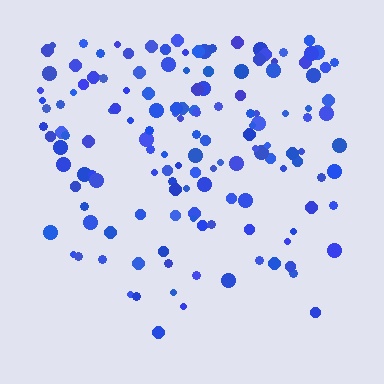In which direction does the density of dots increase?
From bottom to top, with the top side densest.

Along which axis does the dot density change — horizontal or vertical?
Vertical.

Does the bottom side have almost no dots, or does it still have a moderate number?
Still a moderate number, just noticeably fewer than the top.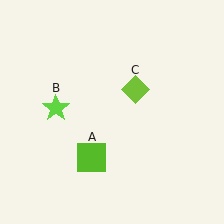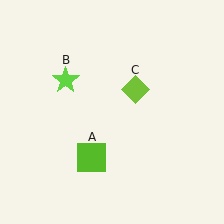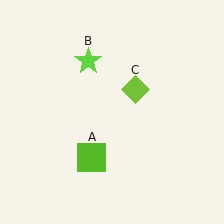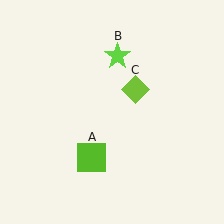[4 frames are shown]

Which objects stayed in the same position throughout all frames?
Lime square (object A) and lime diamond (object C) remained stationary.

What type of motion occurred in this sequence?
The lime star (object B) rotated clockwise around the center of the scene.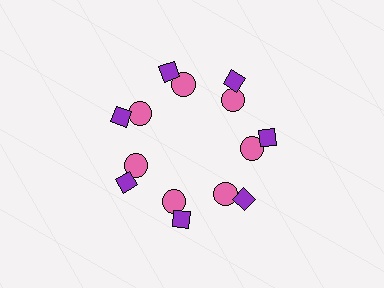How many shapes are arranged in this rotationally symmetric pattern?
There are 14 shapes, arranged in 7 groups of 2.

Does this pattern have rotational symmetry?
Yes, this pattern has 7-fold rotational symmetry. It looks the same after rotating 51 degrees around the center.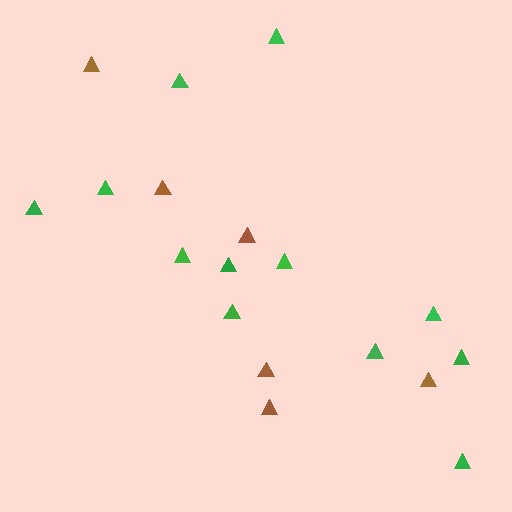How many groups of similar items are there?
There are 2 groups: one group of green triangles (12) and one group of brown triangles (6).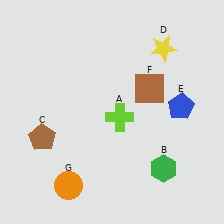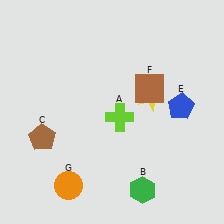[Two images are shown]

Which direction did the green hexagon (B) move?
The green hexagon (B) moved down.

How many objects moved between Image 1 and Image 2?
2 objects moved between the two images.